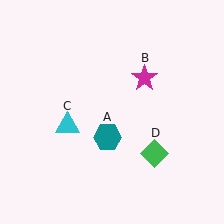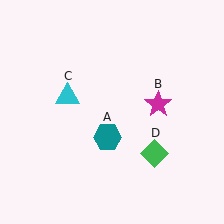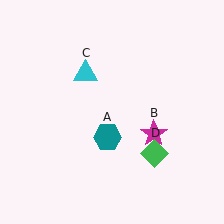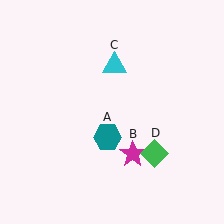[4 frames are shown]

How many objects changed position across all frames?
2 objects changed position: magenta star (object B), cyan triangle (object C).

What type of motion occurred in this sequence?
The magenta star (object B), cyan triangle (object C) rotated clockwise around the center of the scene.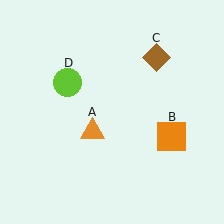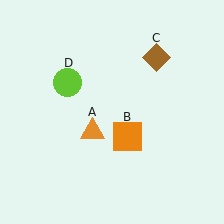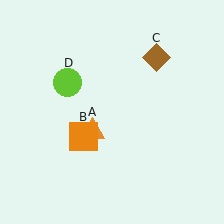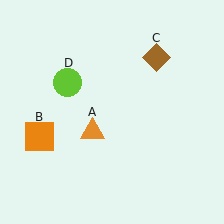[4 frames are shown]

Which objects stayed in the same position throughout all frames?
Orange triangle (object A) and brown diamond (object C) and lime circle (object D) remained stationary.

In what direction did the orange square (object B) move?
The orange square (object B) moved left.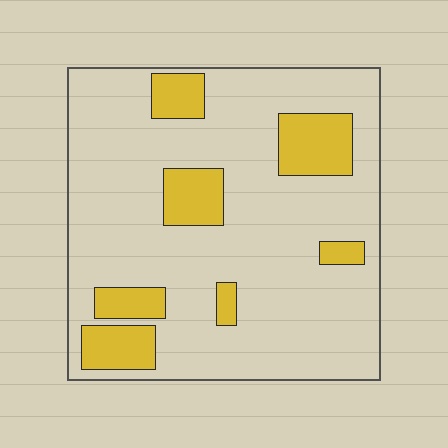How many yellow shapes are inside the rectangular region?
7.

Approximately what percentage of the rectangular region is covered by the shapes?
Approximately 20%.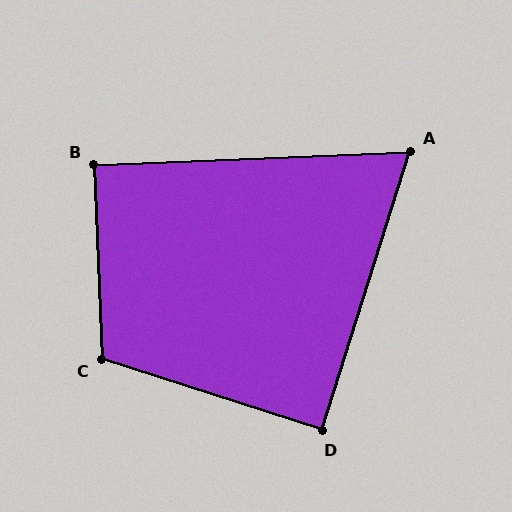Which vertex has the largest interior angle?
C, at approximately 110 degrees.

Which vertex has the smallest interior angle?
A, at approximately 70 degrees.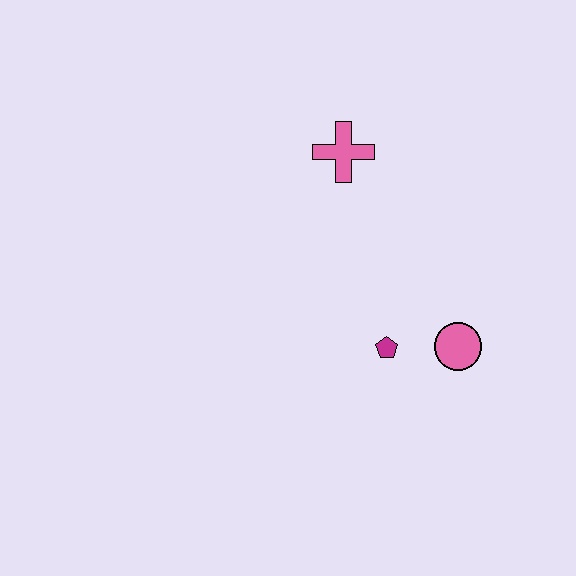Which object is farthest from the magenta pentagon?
The pink cross is farthest from the magenta pentagon.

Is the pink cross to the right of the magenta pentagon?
No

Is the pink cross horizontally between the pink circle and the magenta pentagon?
No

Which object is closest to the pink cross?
The magenta pentagon is closest to the pink cross.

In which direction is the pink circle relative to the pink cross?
The pink circle is below the pink cross.